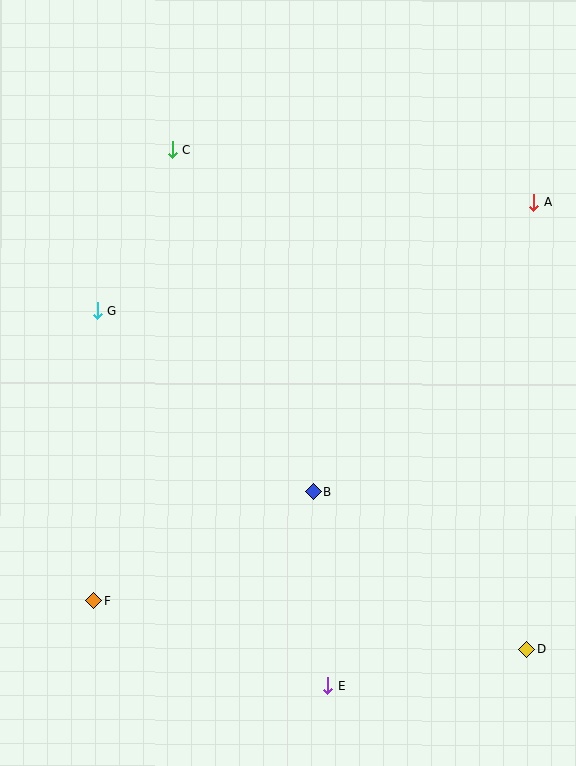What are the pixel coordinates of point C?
Point C is at (172, 149).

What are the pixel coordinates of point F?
Point F is at (94, 601).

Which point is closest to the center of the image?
Point B at (313, 492) is closest to the center.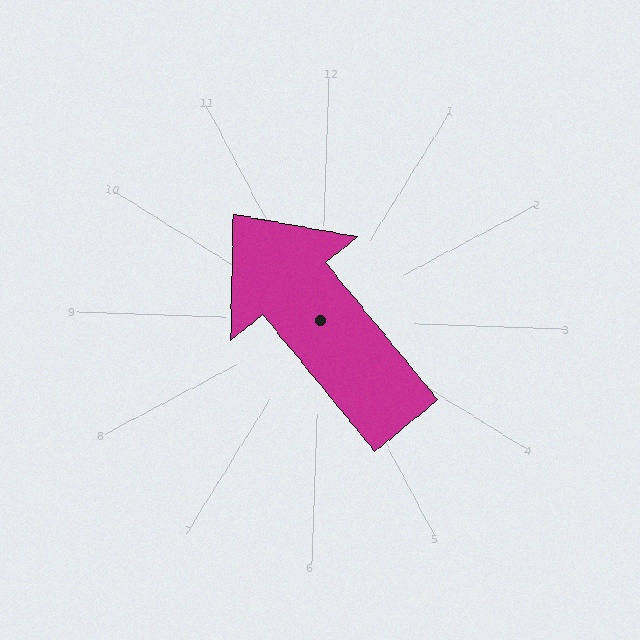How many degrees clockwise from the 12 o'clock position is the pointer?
Approximately 319 degrees.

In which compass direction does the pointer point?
Northwest.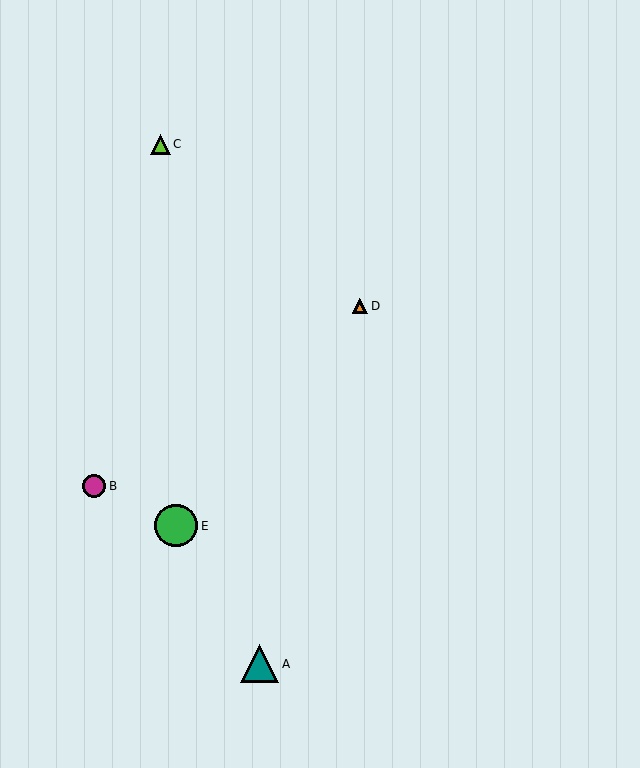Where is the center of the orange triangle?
The center of the orange triangle is at (360, 306).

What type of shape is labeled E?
Shape E is a green circle.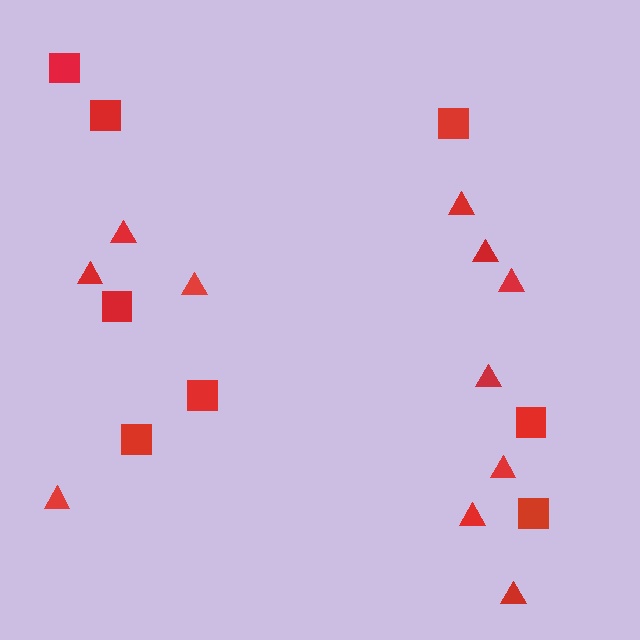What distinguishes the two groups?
There are 2 groups: one group of triangles (11) and one group of squares (8).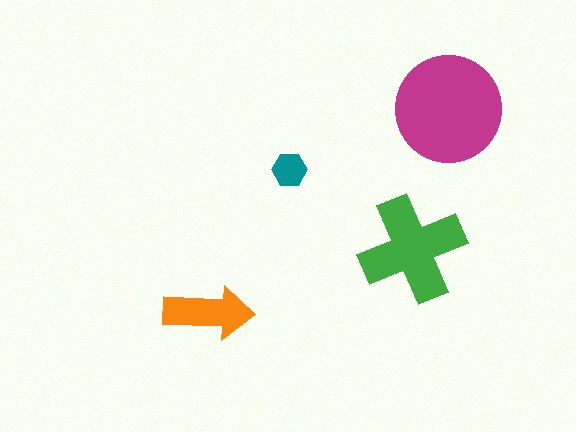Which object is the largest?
The magenta circle.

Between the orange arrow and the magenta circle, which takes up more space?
The magenta circle.